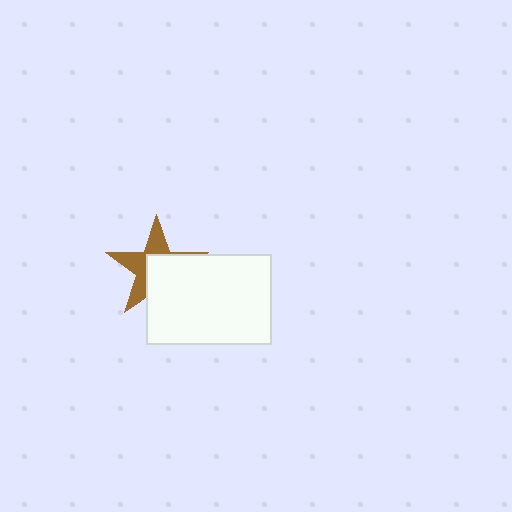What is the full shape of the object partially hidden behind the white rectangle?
The partially hidden object is a brown star.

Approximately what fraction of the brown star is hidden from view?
Roughly 53% of the brown star is hidden behind the white rectangle.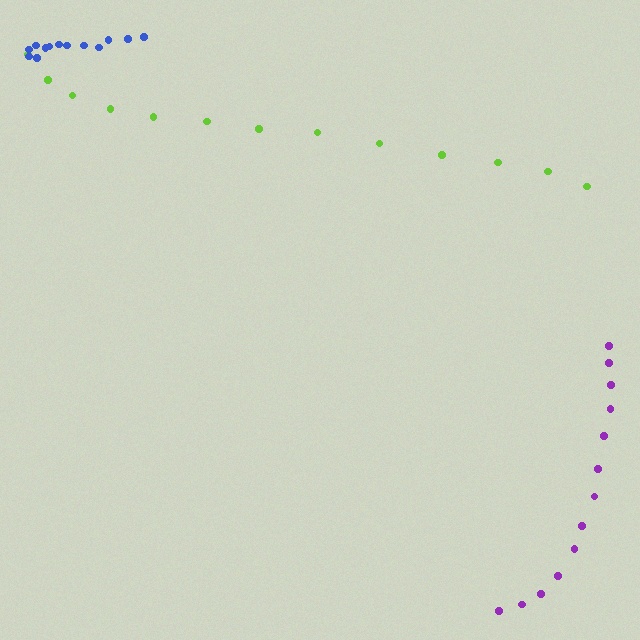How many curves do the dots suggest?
There are 3 distinct paths.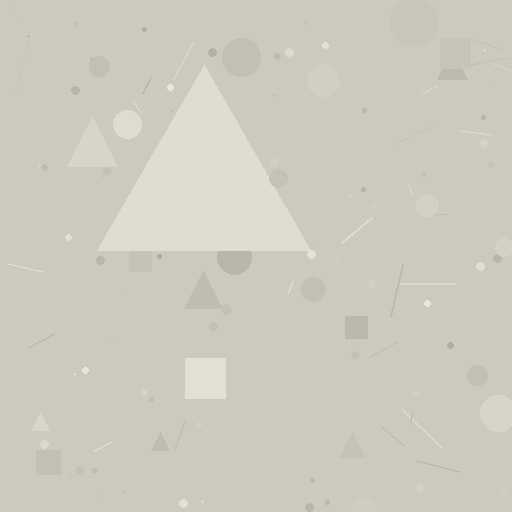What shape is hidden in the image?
A triangle is hidden in the image.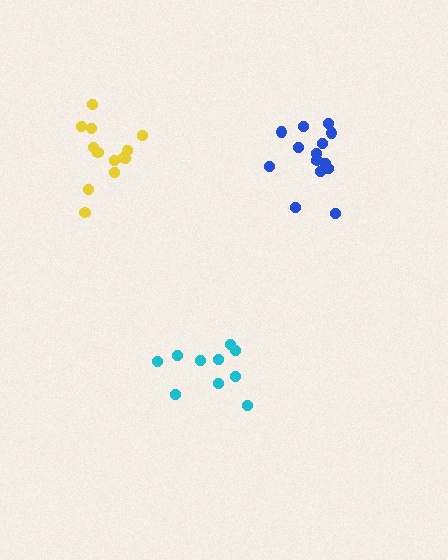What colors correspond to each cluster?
The clusters are colored: cyan, yellow, blue.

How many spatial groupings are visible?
There are 3 spatial groupings.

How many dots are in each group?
Group 1: 10 dots, Group 2: 13 dots, Group 3: 14 dots (37 total).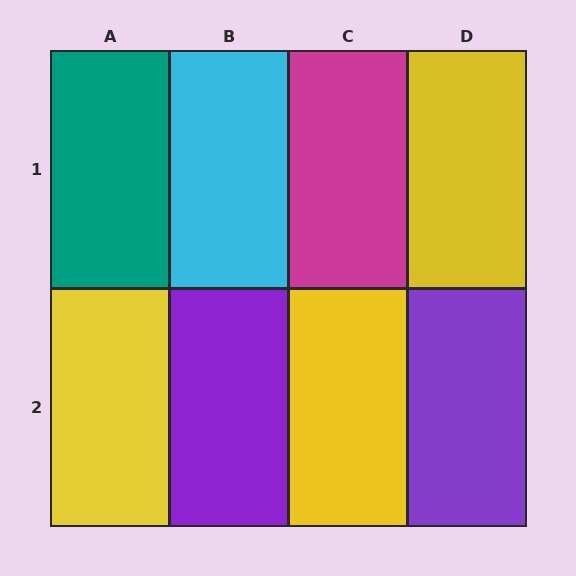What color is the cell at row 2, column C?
Yellow.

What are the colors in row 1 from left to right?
Teal, cyan, magenta, yellow.